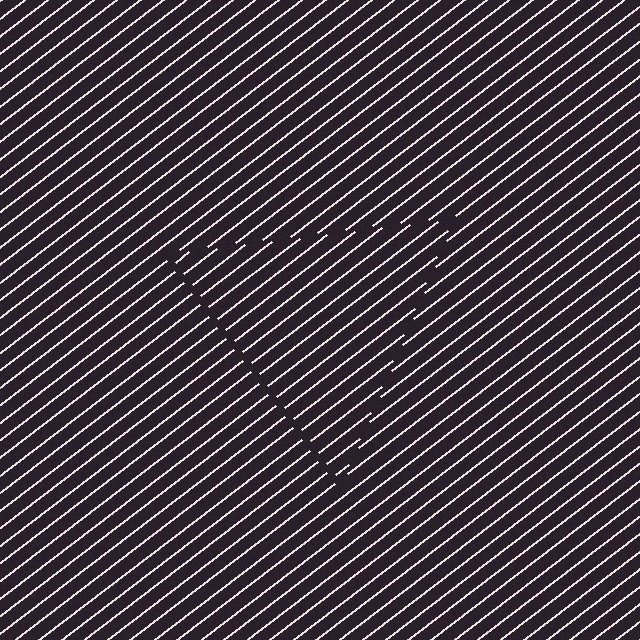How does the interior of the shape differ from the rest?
The interior of the shape contains the same grating, shifted by half a period — the contour is defined by the phase discontinuity where line-ends from the inner and outer gratings abut.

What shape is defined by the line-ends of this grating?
An illusory triangle. The interior of the shape contains the same grating, shifted by half a period — the contour is defined by the phase discontinuity where line-ends from the inner and outer gratings abut.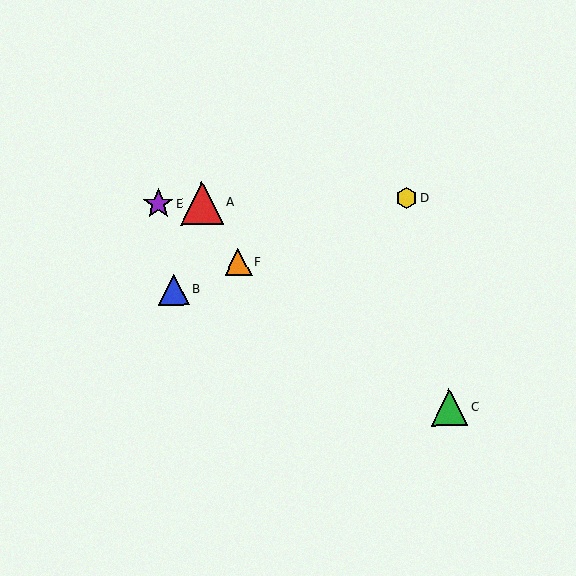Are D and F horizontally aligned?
No, D is at y≈198 and F is at y≈262.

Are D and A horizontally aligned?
Yes, both are at y≈198.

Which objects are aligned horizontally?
Objects A, D, E are aligned horizontally.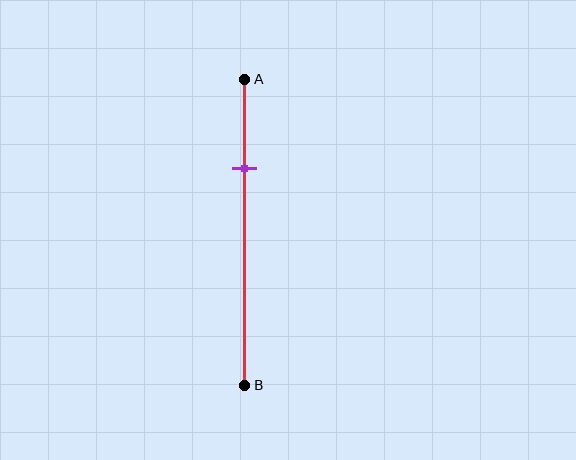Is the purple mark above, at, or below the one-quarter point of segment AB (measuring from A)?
The purple mark is below the one-quarter point of segment AB.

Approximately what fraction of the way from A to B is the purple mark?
The purple mark is approximately 30% of the way from A to B.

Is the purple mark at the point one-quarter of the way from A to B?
No, the mark is at about 30% from A, not at the 25% one-quarter point.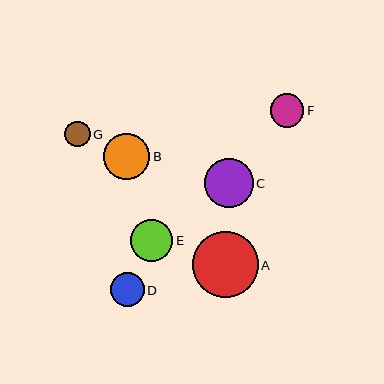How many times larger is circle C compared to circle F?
Circle C is approximately 1.5 times the size of circle F.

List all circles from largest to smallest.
From largest to smallest: A, C, B, E, D, F, G.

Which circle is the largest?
Circle A is the largest with a size of approximately 66 pixels.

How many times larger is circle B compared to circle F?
Circle B is approximately 1.4 times the size of circle F.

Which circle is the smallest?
Circle G is the smallest with a size of approximately 26 pixels.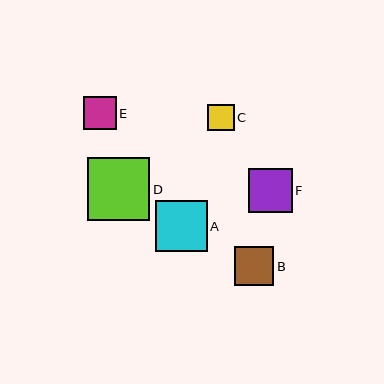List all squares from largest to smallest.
From largest to smallest: D, A, F, B, E, C.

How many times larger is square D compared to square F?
Square D is approximately 1.4 times the size of square F.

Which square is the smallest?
Square C is the smallest with a size of approximately 26 pixels.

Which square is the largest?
Square D is the largest with a size of approximately 63 pixels.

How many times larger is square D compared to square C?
Square D is approximately 2.4 times the size of square C.